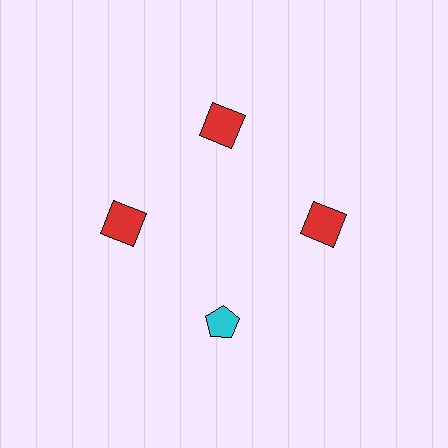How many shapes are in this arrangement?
There are 4 shapes arranged in a ring pattern.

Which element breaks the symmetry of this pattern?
The cyan pentagon at roughly the 6 o'clock position breaks the symmetry. All other shapes are red squares.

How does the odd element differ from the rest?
It differs in both color (cyan instead of red) and shape (pentagon instead of square).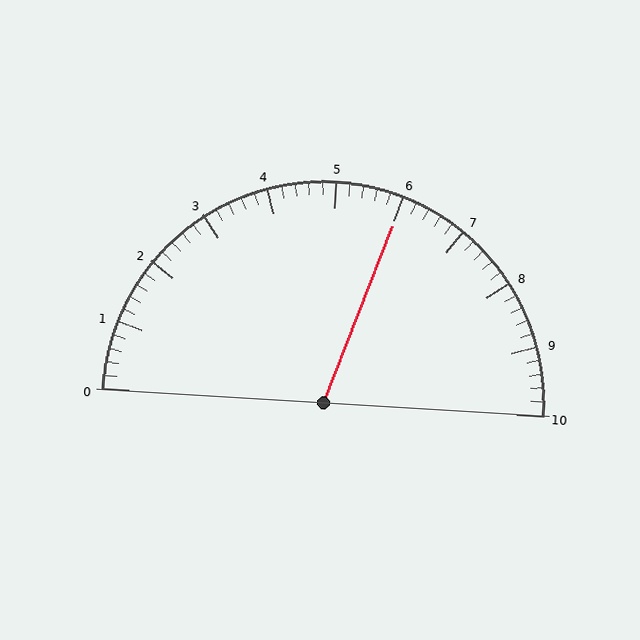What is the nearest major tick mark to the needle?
The nearest major tick mark is 6.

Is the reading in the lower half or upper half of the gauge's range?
The reading is in the upper half of the range (0 to 10).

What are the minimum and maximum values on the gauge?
The gauge ranges from 0 to 10.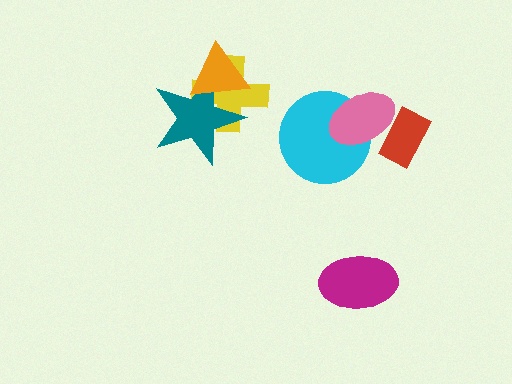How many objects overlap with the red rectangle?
1 object overlaps with the red rectangle.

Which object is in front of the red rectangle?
The pink ellipse is in front of the red rectangle.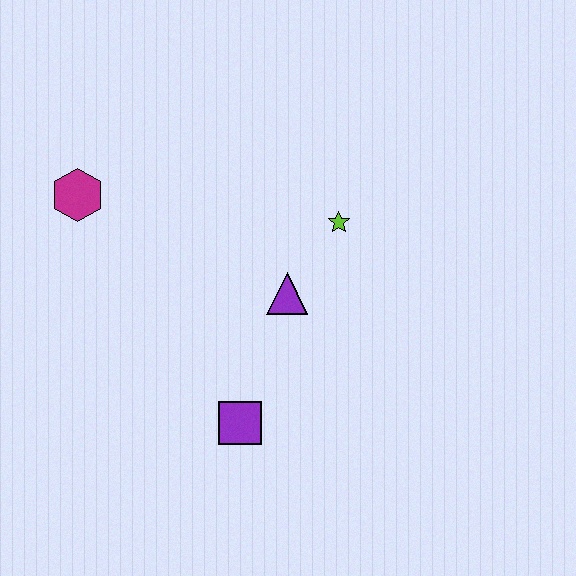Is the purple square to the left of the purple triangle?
Yes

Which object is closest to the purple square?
The purple triangle is closest to the purple square.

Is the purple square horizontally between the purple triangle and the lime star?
No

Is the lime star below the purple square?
No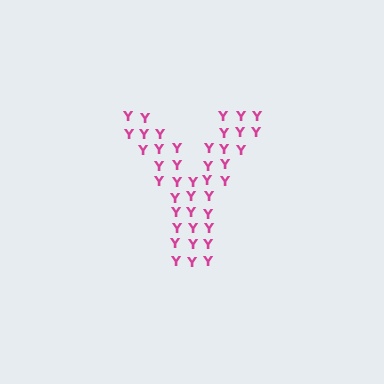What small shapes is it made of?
It is made of small letter Y's.